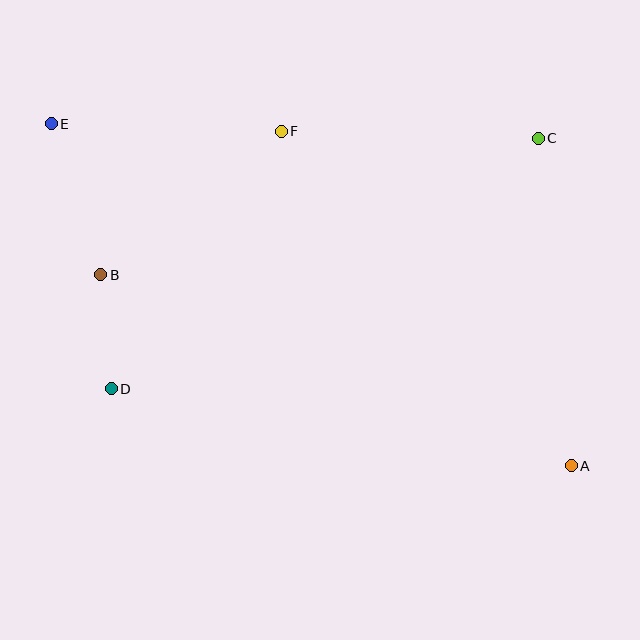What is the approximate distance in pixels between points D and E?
The distance between D and E is approximately 272 pixels.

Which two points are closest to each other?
Points B and D are closest to each other.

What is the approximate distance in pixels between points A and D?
The distance between A and D is approximately 466 pixels.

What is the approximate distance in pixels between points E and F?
The distance between E and F is approximately 230 pixels.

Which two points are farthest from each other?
Points A and E are farthest from each other.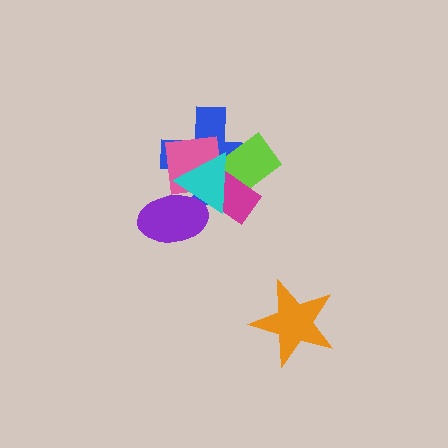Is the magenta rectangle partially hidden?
Yes, it is partially covered by another shape.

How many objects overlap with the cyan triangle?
5 objects overlap with the cyan triangle.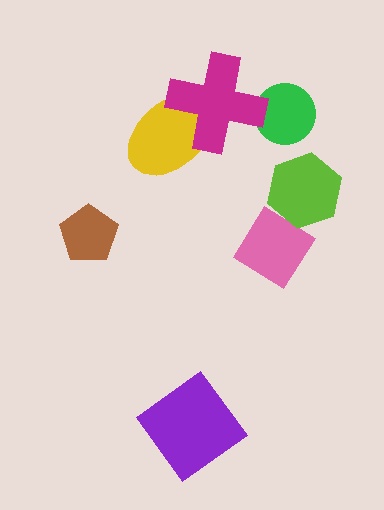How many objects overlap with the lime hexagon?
0 objects overlap with the lime hexagon.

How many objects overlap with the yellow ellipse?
1 object overlaps with the yellow ellipse.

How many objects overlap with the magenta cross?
2 objects overlap with the magenta cross.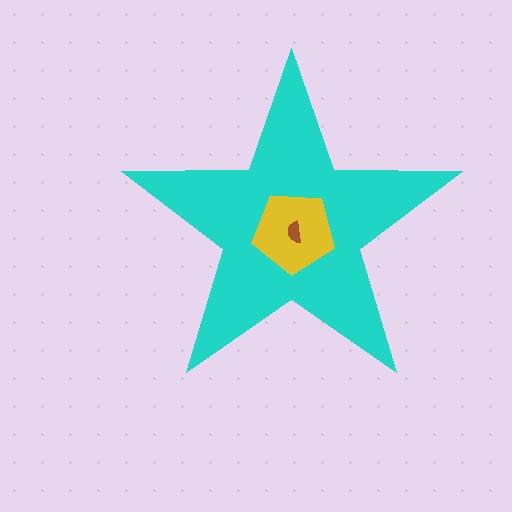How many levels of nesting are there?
3.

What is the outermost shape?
The cyan star.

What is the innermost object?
The brown semicircle.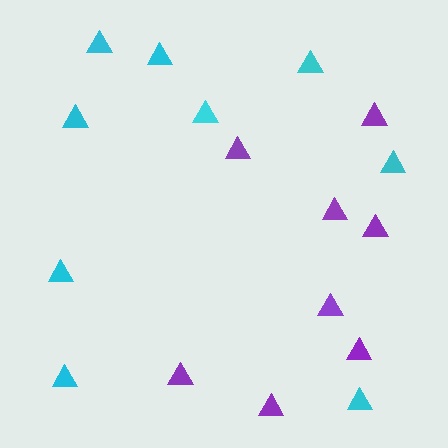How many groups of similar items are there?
There are 2 groups: one group of cyan triangles (9) and one group of purple triangles (8).